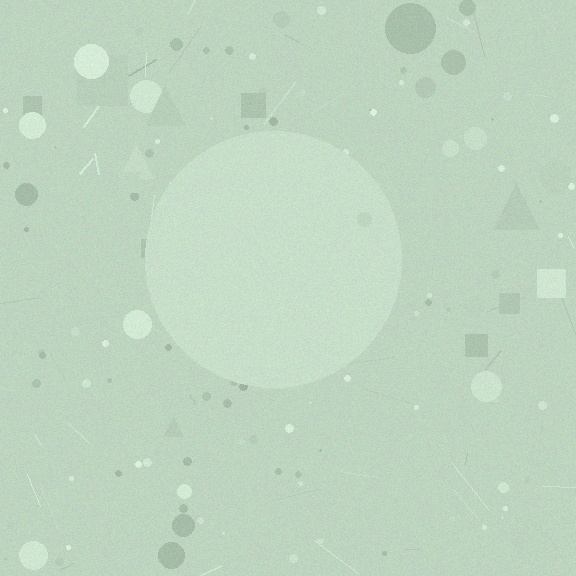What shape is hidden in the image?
A circle is hidden in the image.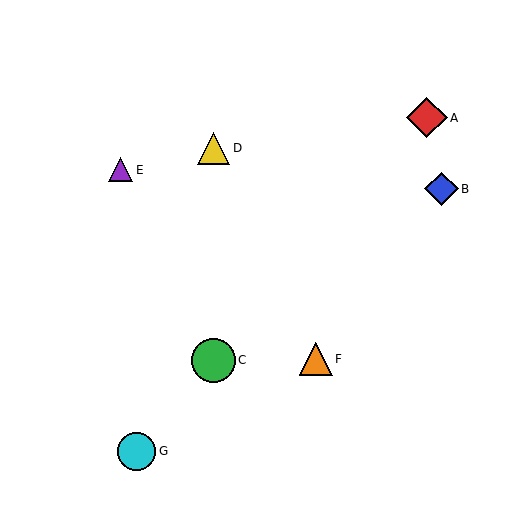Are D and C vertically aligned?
Yes, both are at x≈214.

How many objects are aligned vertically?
2 objects (C, D) are aligned vertically.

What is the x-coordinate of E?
Object E is at x≈121.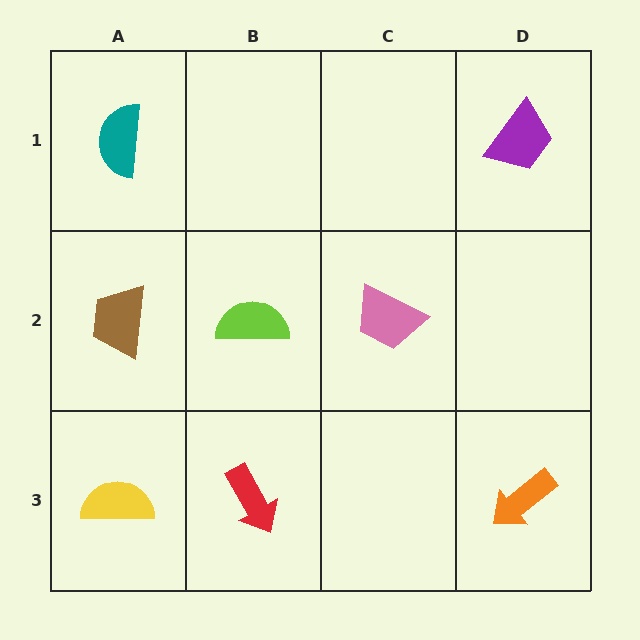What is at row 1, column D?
A purple trapezoid.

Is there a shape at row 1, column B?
No, that cell is empty.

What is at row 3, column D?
An orange arrow.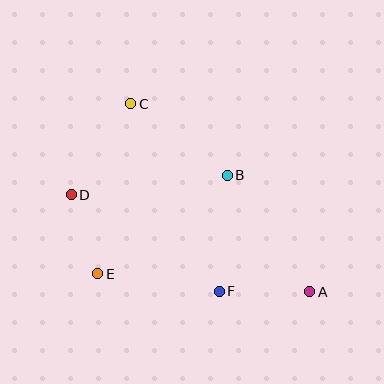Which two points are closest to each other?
Points D and E are closest to each other.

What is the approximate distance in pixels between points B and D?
The distance between B and D is approximately 157 pixels.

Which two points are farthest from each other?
Points A and C are farthest from each other.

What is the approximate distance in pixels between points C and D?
The distance between C and D is approximately 109 pixels.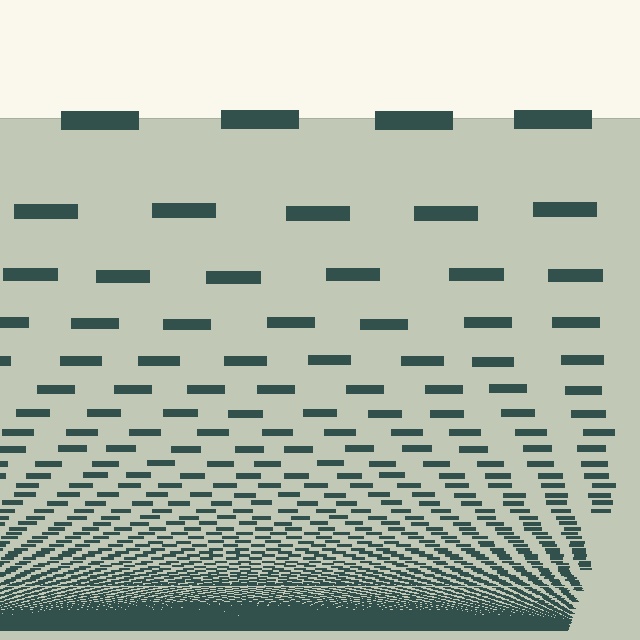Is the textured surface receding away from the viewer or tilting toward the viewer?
The surface appears to tilt toward the viewer. Texture elements get larger and sparser toward the top.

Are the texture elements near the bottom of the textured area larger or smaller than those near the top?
Smaller. The gradient is inverted — elements near the bottom are smaller and denser.